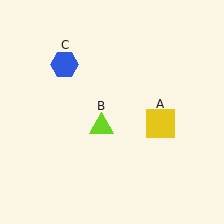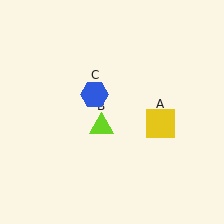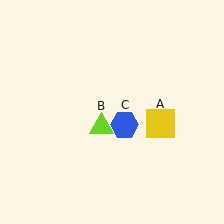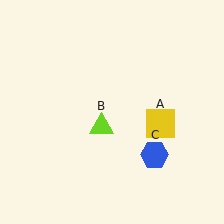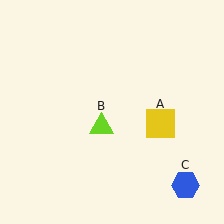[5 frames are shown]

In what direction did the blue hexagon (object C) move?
The blue hexagon (object C) moved down and to the right.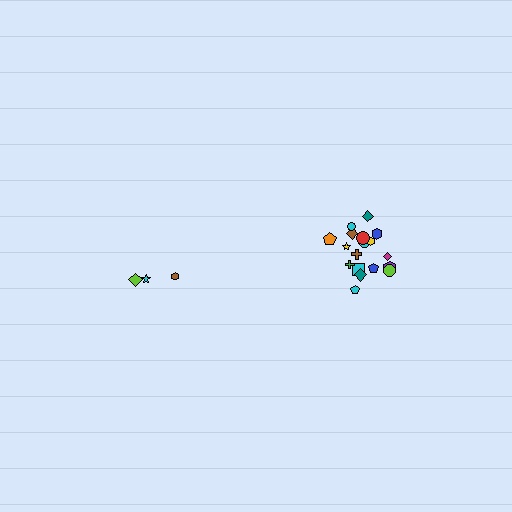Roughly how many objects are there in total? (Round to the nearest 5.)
Roughly 20 objects in total.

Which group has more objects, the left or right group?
The right group.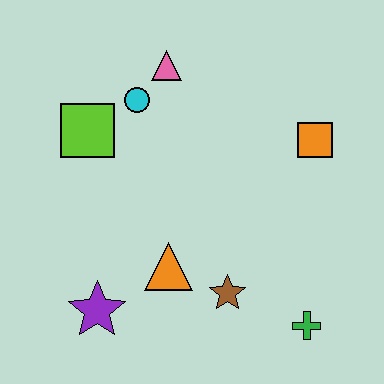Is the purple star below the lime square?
Yes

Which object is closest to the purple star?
The orange triangle is closest to the purple star.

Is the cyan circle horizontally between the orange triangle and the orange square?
No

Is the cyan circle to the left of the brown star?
Yes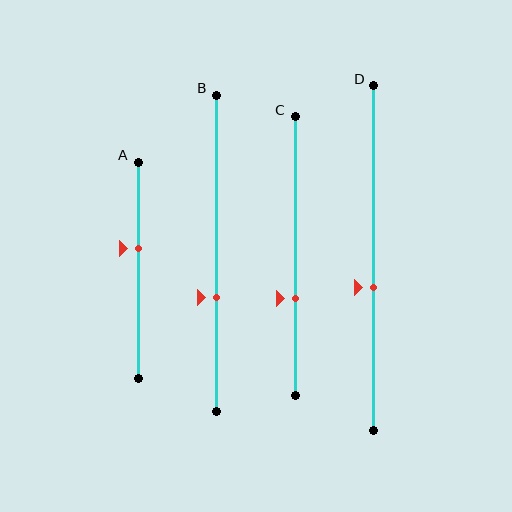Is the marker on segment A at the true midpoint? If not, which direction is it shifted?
No, the marker on segment A is shifted upward by about 10% of the segment length.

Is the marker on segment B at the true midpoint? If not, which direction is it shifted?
No, the marker on segment B is shifted downward by about 14% of the segment length.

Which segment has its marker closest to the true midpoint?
Segment D has its marker closest to the true midpoint.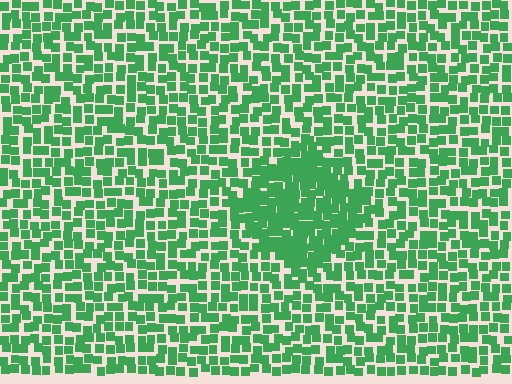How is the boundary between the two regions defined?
The boundary is defined by a change in element density (approximately 1.7x ratio). All elements are the same color, size, and shape.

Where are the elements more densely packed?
The elements are more densely packed inside the diamond boundary.